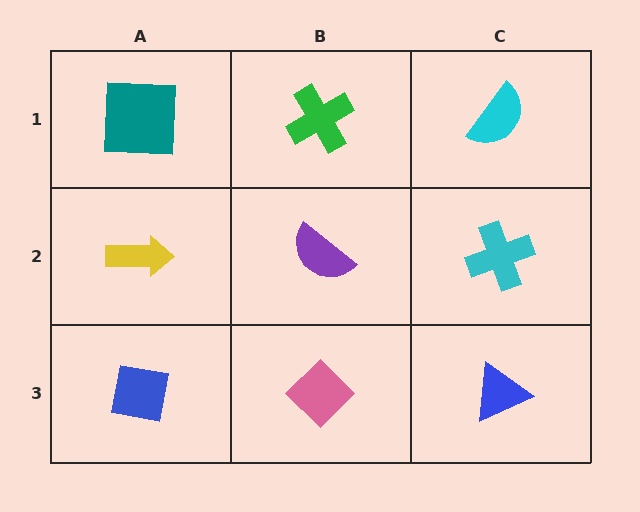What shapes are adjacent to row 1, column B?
A purple semicircle (row 2, column B), a teal square (row 1, column A), a cyan semicircle (row 1, column C).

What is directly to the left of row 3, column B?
A blue square.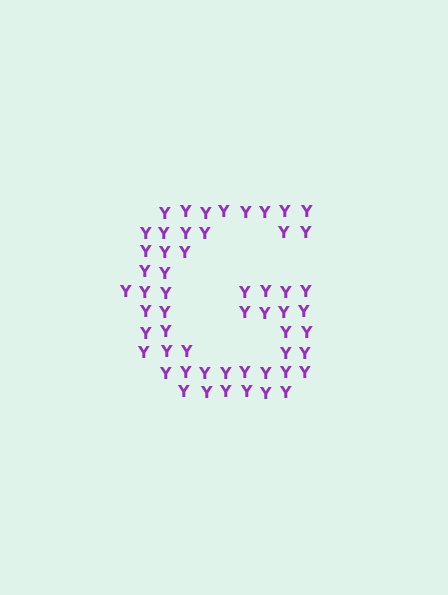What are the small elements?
The small elements are letter Y's.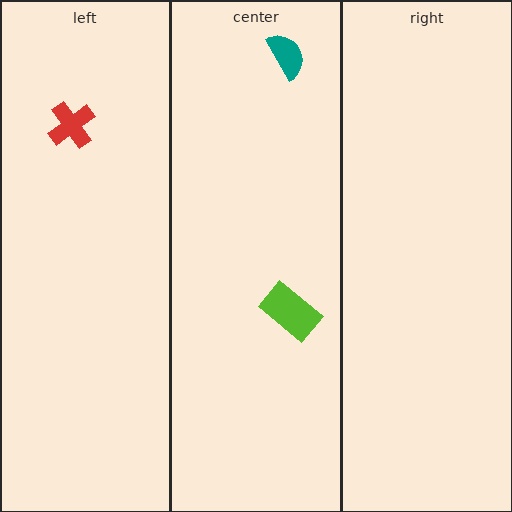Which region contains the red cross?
The left region.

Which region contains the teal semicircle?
The center region.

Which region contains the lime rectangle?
The center region.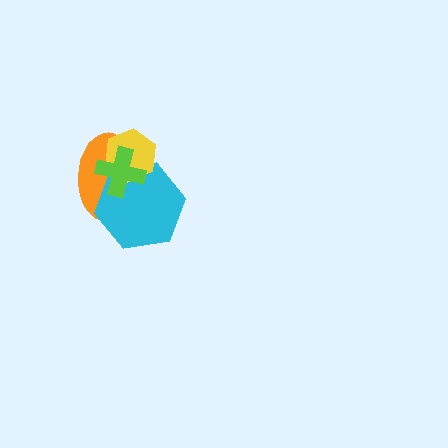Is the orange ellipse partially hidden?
Yes, it is partially covered by another shape.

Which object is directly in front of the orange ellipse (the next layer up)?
The cyan hexagon is directly in front of the orange ellipse.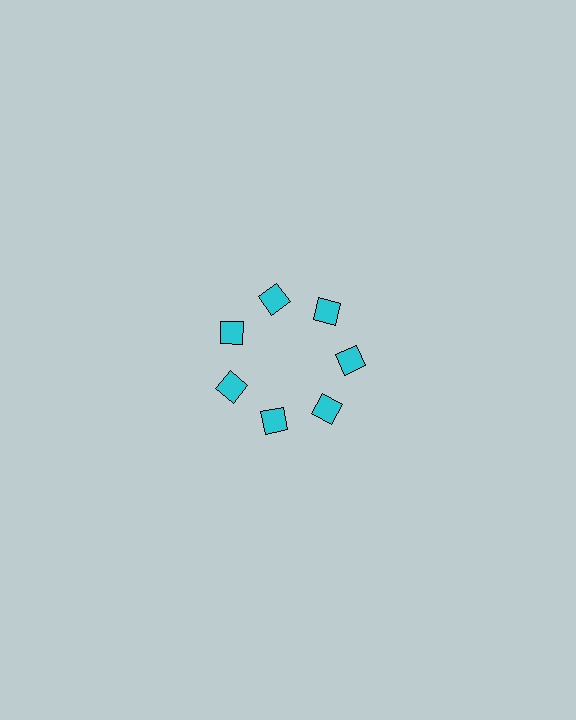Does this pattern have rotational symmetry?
Yes, this pattern has 7-fold rotational symmetry. It looks the same after rotating 51 degrees around the center.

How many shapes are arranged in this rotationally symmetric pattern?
There are 7 shapes, arranged in 7 groups of 1.